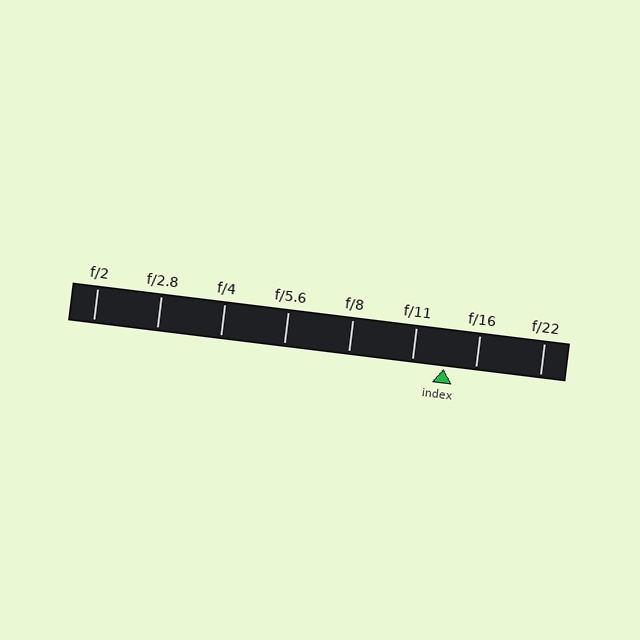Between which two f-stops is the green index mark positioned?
The index mark is between f/11 and f/16.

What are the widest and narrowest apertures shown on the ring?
The widest aperture shown is f/2 and the narrowest is f/22.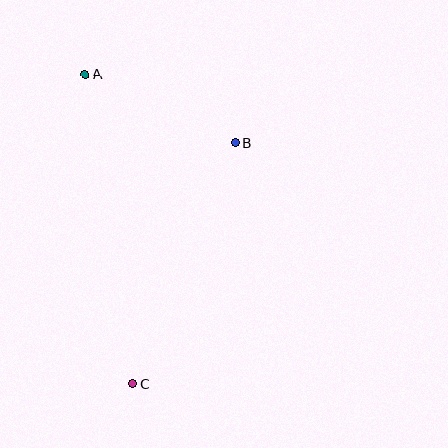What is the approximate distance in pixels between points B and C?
The distance between B and C is approximately 262 pixels.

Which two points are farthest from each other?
Points A and C are farthest from each other.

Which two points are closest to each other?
Points A and B are closest to each other.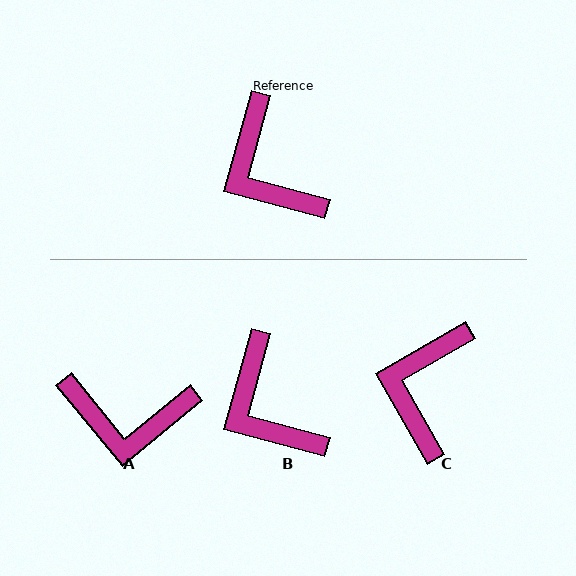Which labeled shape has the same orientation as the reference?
B.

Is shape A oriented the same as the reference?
No, it is off by about 54 degrees.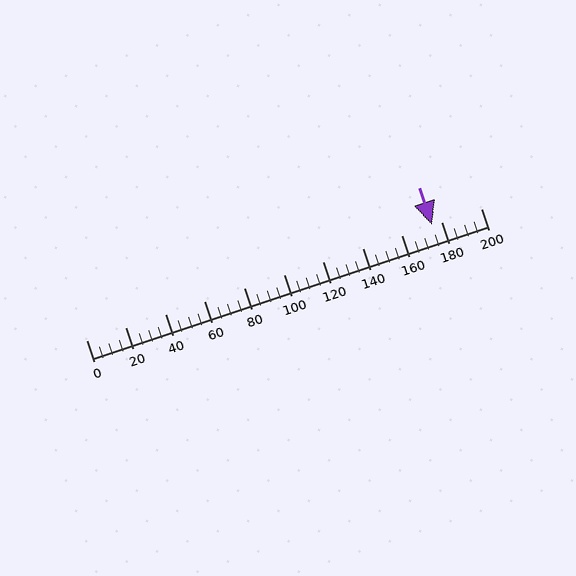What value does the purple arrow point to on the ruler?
The purple arrow points to approximately 175.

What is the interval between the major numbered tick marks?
The major tick marks are spaced 20 units apart.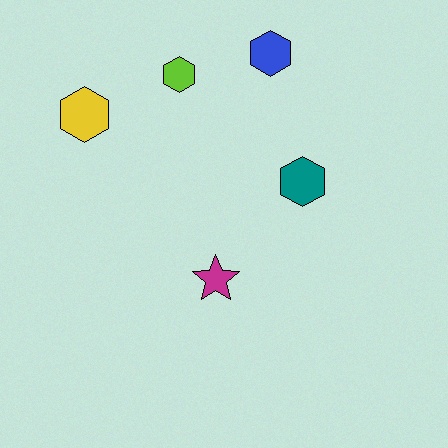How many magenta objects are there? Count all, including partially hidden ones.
There is 1 magenta object.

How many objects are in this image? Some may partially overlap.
There are 5 objects.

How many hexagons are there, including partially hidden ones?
There are 4 hexagons.